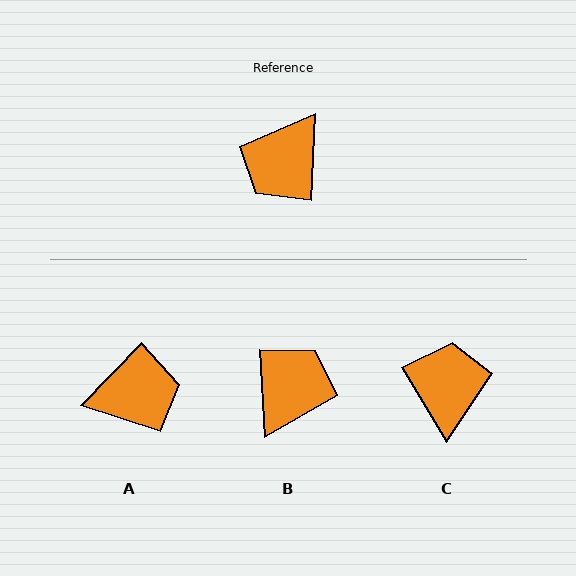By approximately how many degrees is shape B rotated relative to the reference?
Approximately 174 degrees clockwise.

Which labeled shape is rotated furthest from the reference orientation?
B, about 174 degrees away.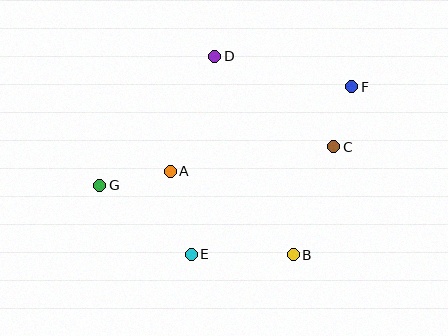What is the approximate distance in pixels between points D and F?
The distance between D and F is approximately 140 pixels.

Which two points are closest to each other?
Points C and F are closest to each other.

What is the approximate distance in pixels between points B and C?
The distance between B and C is approximately 115 pixels.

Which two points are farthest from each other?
Points F and G are farthest from each other.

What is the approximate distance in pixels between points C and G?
The distance between C and G is approximately 237 pixels.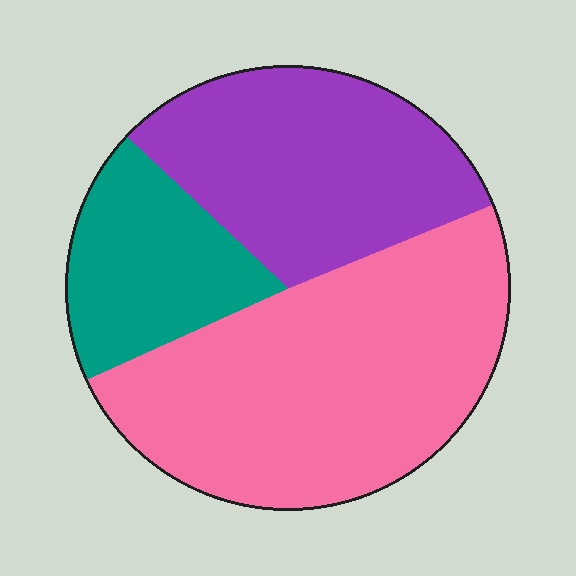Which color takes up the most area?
Pink, at roughly 50%.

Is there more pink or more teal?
Pink.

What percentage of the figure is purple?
Purple takes up about one third (1/3) of the figure.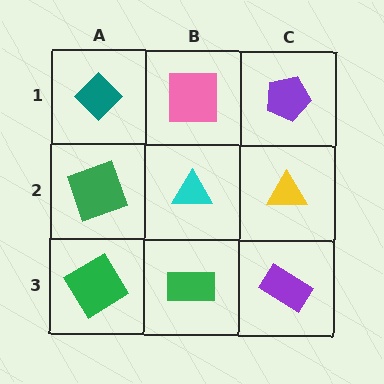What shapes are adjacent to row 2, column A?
A teal diamond (row 1, column A), a green diamond (row 3, column A), a cyan triangle (row 2, column B).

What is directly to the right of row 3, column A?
A green rectangle.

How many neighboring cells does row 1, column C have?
2.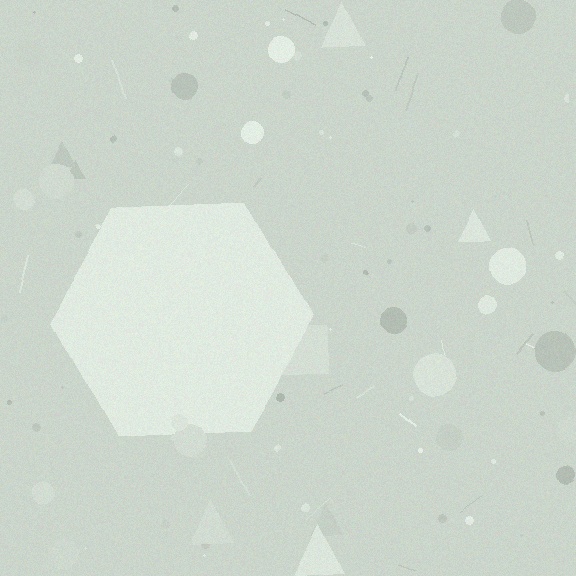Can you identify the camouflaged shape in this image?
The camouflaged shape is a hexagon.